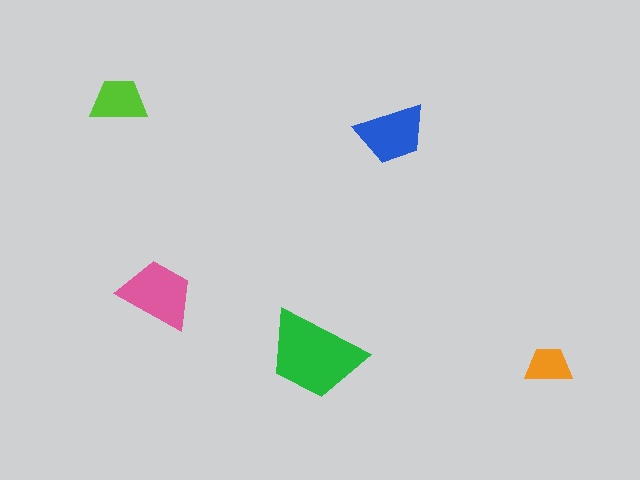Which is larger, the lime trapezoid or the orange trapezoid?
The lime one.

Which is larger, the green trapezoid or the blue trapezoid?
The green one.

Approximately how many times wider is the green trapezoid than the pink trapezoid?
About 1.5 times wider.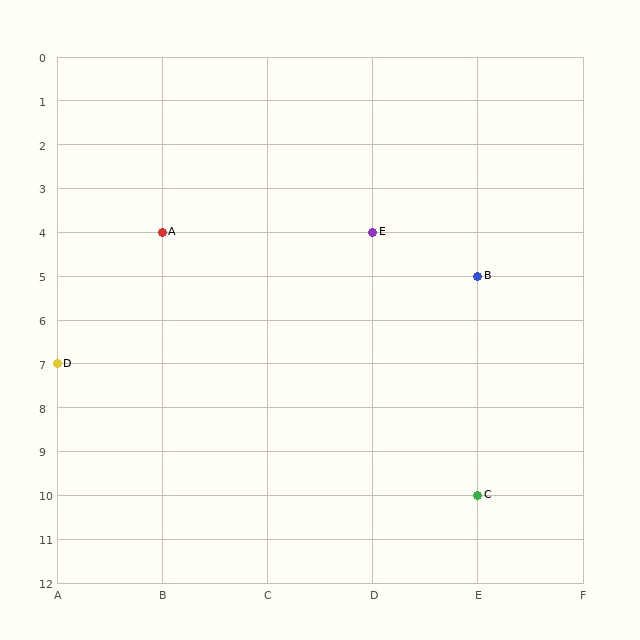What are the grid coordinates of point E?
Point E is at grid coordinates (D, 4).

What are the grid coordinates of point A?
Point A is at grid coordinates (B, 4).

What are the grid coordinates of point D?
Point D is at grid coordinates (A, 7).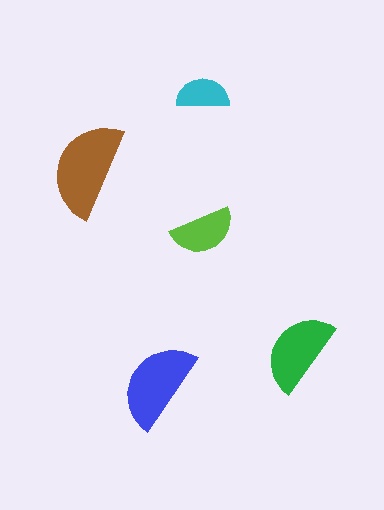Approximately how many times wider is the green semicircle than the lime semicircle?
About 1.5 times wider.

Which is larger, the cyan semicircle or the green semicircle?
The green one.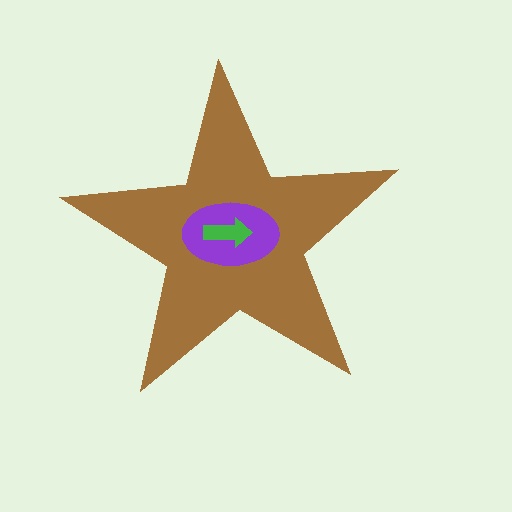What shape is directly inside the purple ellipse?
The green arrow.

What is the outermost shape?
The brown star.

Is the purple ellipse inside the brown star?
Yes.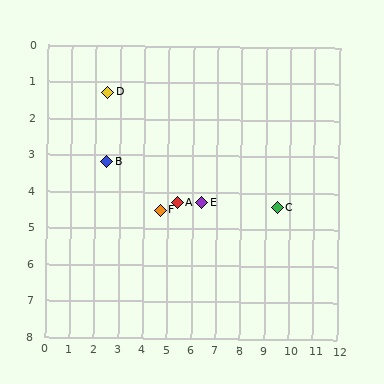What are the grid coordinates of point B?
Point B is at approximately (2.5, 3.2).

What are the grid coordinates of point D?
Point D is at approximately (2.5, 1.3).